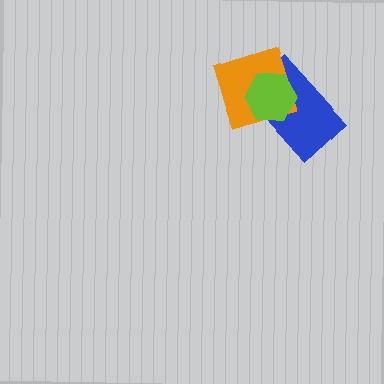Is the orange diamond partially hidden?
Yes, it is partially covered by another shape.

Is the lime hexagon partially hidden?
No, no other shape covers it.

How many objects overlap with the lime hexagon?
2 objects overlap with the lime hexagon.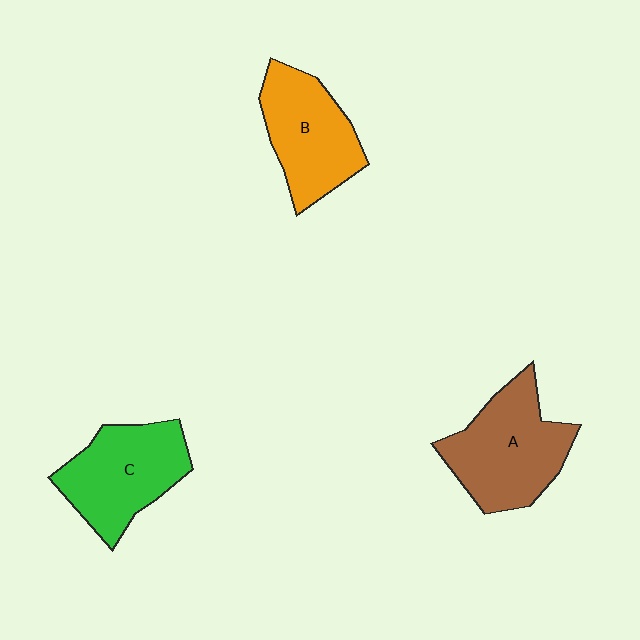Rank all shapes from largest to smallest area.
From largest to smallest: A (brown), C (green), B (orange).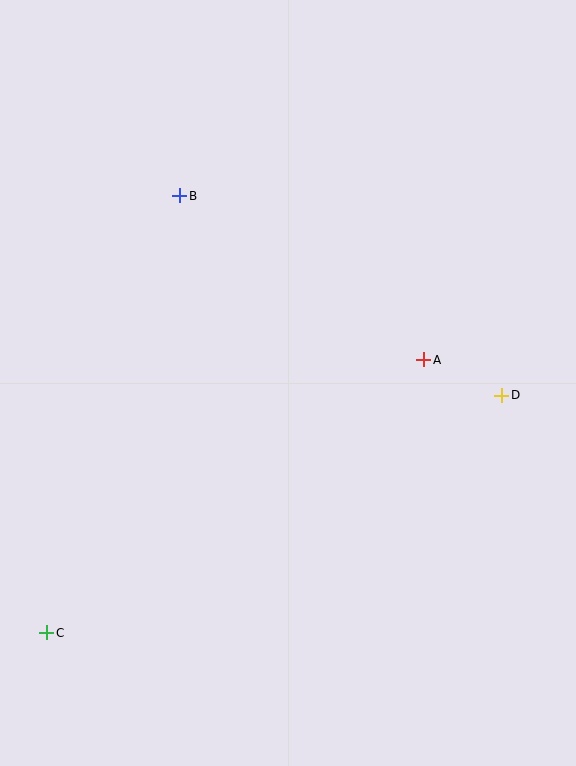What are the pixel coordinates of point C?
Point C is at (47, 633).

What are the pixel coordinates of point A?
Point A is at (424, 360).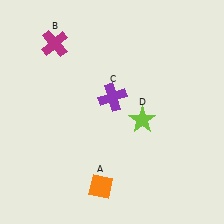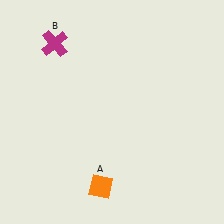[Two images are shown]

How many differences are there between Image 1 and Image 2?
There are 2 differences between the two images.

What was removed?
The lime star (D), the purple cross (C) were removed in Image 2.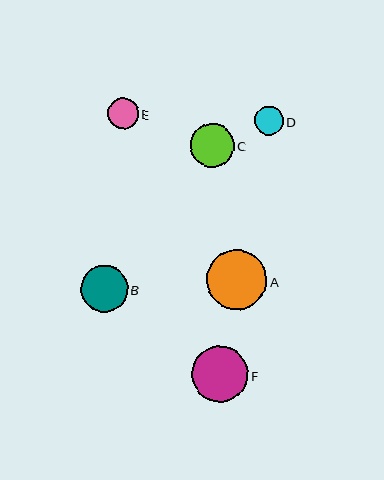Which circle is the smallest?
Circle D is the smallest with a size of approximately 29 pixels.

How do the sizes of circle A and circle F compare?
Circle A and circle F are approximately the same size.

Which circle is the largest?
Circle A is the largest with a size of approximately 60 pixels.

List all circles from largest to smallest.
From largest to smallest: A, F, B, C, E, D.